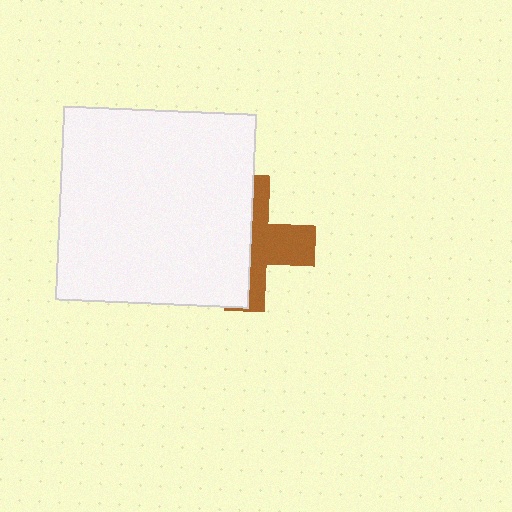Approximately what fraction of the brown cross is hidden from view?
Roughly 57% of the brown cross is hidden behind the white square.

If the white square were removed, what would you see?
You would see the complete brown cross.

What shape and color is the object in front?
The object in front is a white square.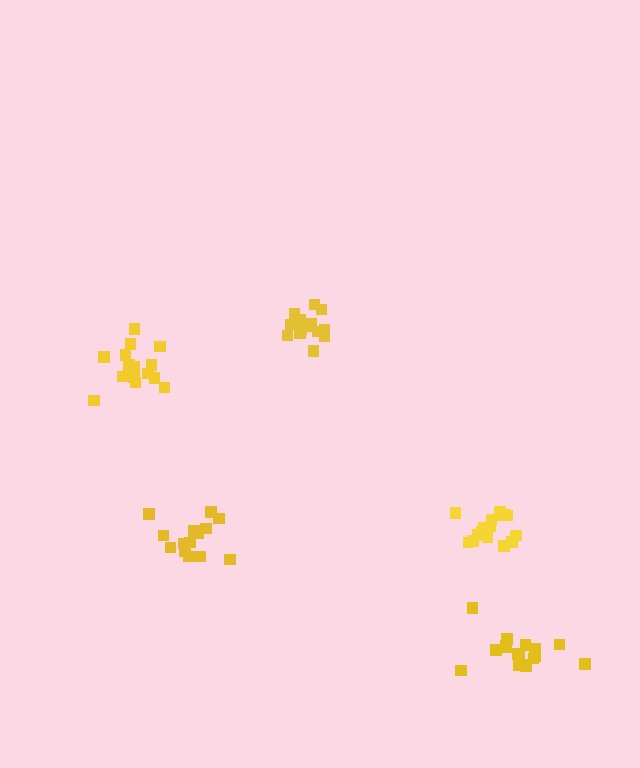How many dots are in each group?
Group 1: 17 dots, Group 2: 14 dots, Group 3: 15 dots, Group 4: 18 dots, Group 5: 18 dots (82 total).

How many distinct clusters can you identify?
There are 5 distinct clusters.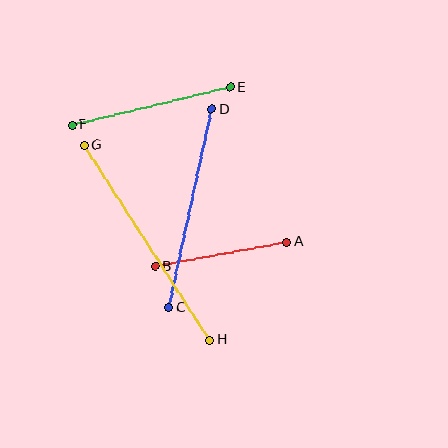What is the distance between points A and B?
The distance is approximately 134 pixels.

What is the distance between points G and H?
The distance is approximately 232 pixels.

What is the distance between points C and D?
The distance is approximately 203 pixels.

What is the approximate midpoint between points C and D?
The midpoint is at approximately (190, 208) pixels.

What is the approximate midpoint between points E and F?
The midpoint is at approximately (151, 106) pixels.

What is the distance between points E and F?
The distance is approximately 163 pixels.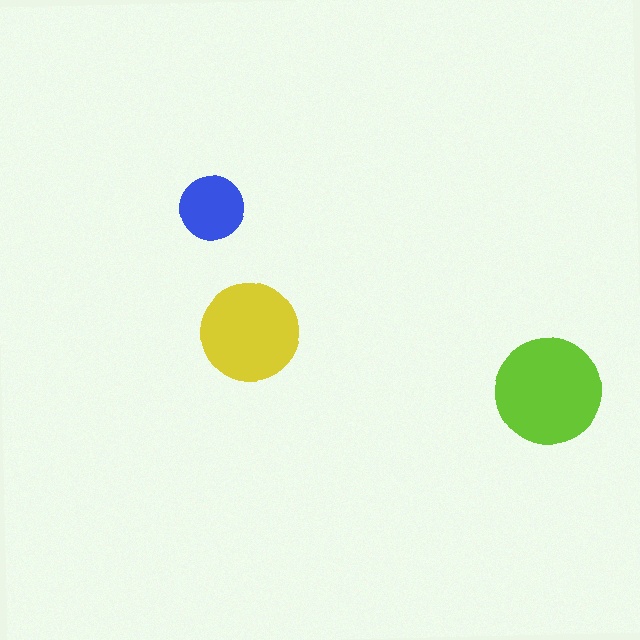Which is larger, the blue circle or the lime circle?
The lime one.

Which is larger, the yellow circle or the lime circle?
The lime one.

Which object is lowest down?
The lime circle is bottommost.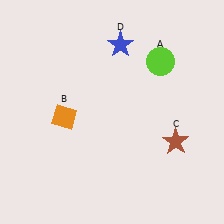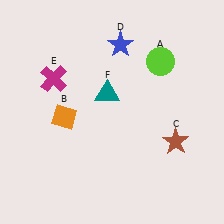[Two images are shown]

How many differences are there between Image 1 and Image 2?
There are 2 differences between the two images.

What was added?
A magenta cross (E), a teal triangle (F) were added in Image 2.